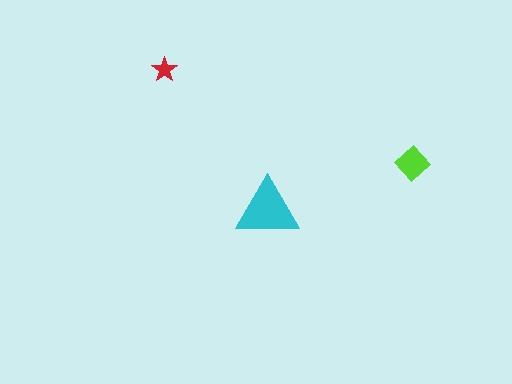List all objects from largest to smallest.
The cyan triangle, the lime diamond, the red star.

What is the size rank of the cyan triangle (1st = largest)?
1st.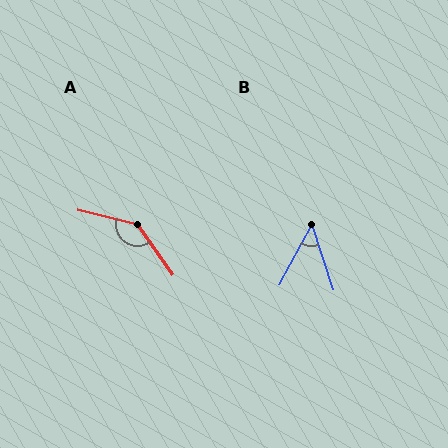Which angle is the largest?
A, at approximately 139 degrees.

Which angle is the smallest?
B, at approximately 46 degrees.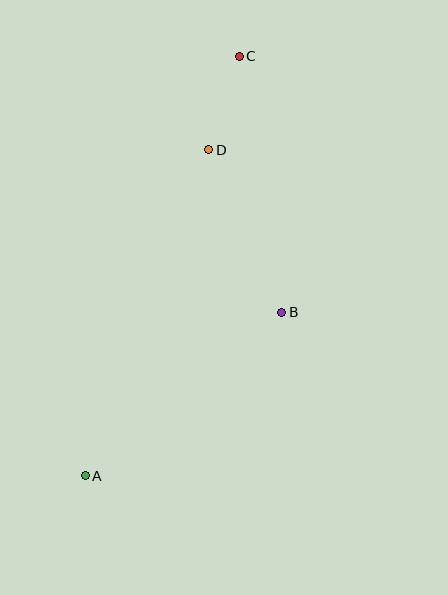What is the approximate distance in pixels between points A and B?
The distance between A and B is approximately 256 pixels.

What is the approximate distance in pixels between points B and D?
The distance between B and D is approximately 178 pixels.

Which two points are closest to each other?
Points C and D are closest to each other.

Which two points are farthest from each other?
Points A and C are farthest from each other.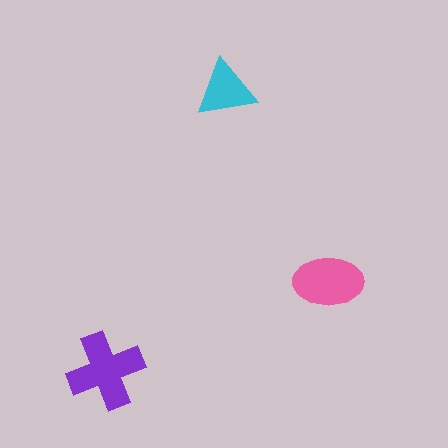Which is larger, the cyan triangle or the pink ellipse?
The pink ellipse.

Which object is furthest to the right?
The pink ellipse is rightmost.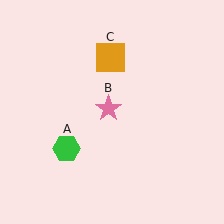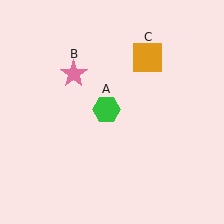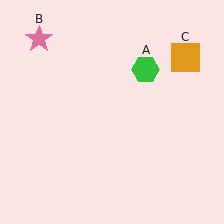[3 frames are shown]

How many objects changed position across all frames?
3 objects changed position: green hexagon (object A), pink star (object B), orange square (object C).